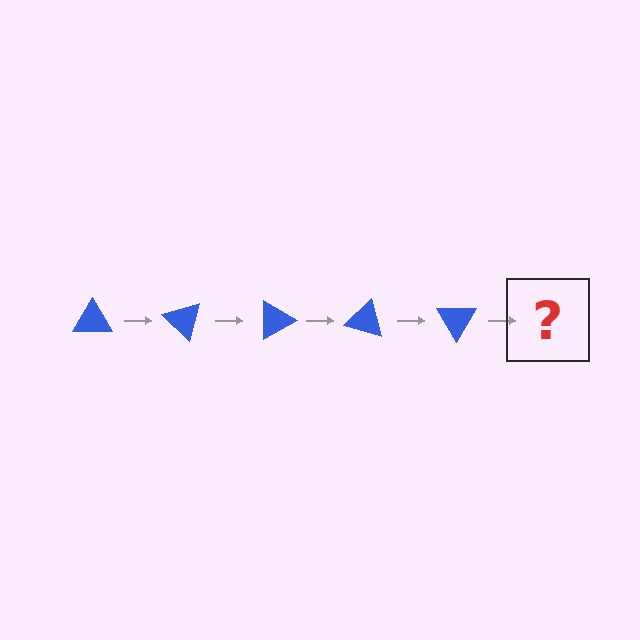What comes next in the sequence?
The next element should be a blue triangle rotated 225 degrees.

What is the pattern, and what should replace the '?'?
The pattern is that the triangle rotates 45 degrees each step. The '?' should be a blue triangle rotated 225 degrees.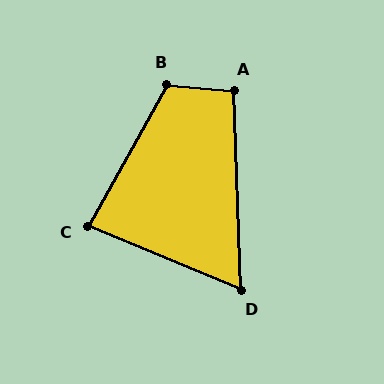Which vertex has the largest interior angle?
B, at approximately 115 degrees.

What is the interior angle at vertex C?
Approximately 84 degrees (acute).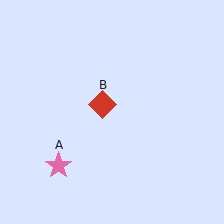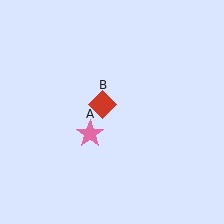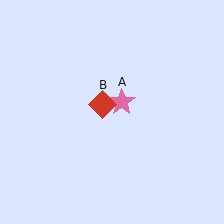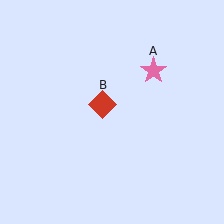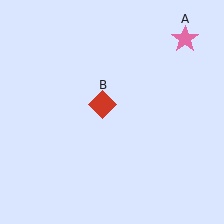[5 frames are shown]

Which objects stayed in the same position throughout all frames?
Red diamond (object B) remained stationary.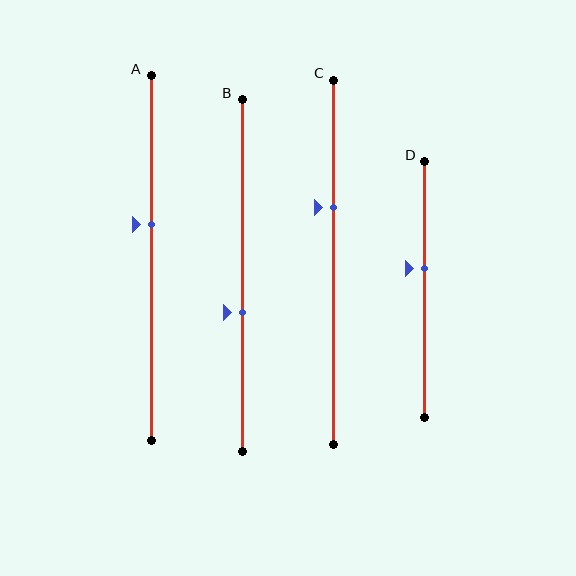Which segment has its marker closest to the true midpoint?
Segment D has its marker closest to the true midpoint.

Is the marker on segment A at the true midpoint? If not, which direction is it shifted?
No, the marker on segment A is shifted upward by about 9% of the segment length.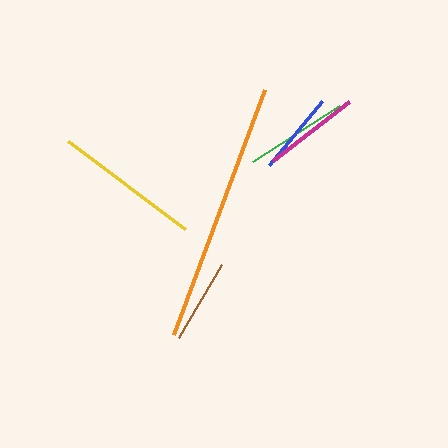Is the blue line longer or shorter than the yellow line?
The yellow line is longer than the blue line.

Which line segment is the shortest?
The blue line is the shortest at approximately 84 pixels.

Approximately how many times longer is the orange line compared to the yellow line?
The orange line is approximately 1.8 times the length of the yellow line.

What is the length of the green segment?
The green segment is approximately 104 pixels long.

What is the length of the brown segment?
The brown segment is approximately 85 pixels long.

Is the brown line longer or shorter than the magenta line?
The magenta line is longer than the brown line.